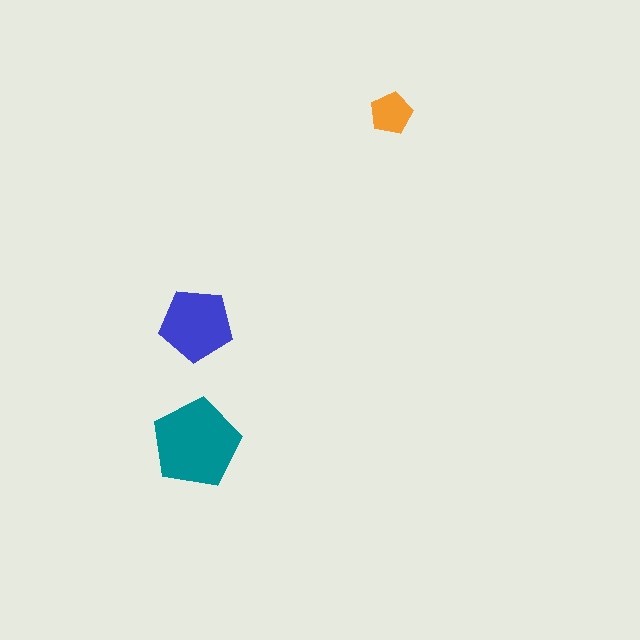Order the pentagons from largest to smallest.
the teal one, the blue one, the orange one.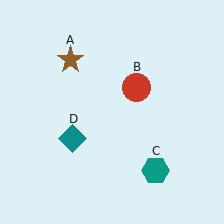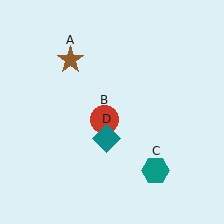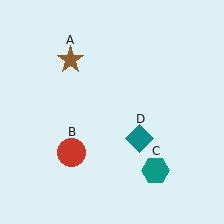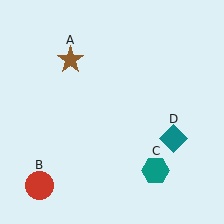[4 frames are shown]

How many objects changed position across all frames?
2 objects changed position: red circle (object B), teal diamond (object D).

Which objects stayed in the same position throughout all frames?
Brown star (object A) and teal hexagon (object C) remained stationary.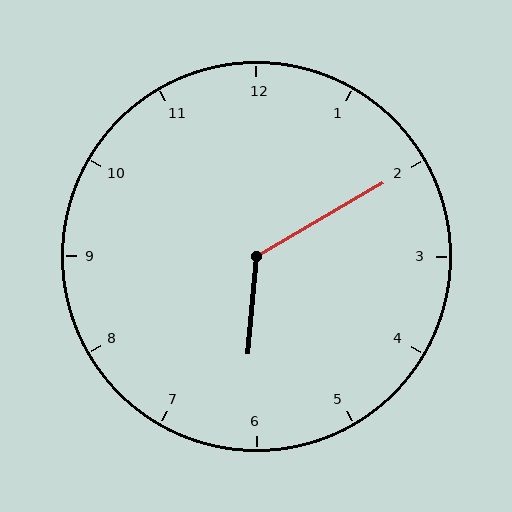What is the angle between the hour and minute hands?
Approximately 125 degrees.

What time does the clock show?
6:10.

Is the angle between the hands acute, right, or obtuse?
It is obtuse.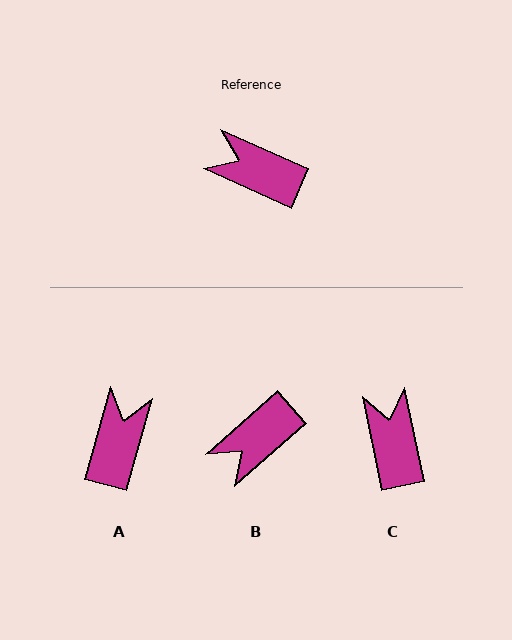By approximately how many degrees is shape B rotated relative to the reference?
Approximately 65 degrees counter-clockwise.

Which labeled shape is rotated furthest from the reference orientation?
A, about 82 degrees away.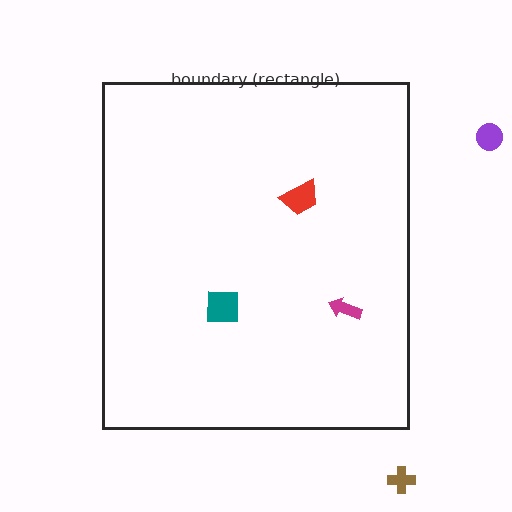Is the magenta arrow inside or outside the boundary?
Inside.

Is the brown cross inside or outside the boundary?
Outside.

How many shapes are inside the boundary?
3 inside, 2 outside.